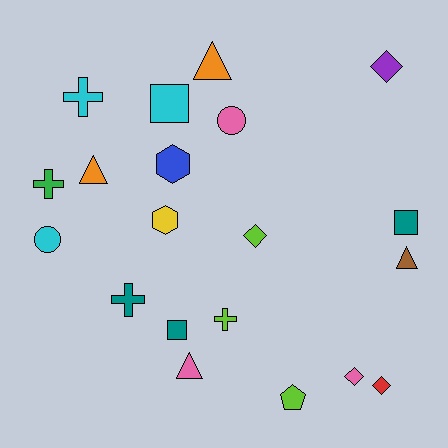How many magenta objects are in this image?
There are no magenta objects.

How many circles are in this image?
There are 2 circles.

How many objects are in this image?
There are 20 objects.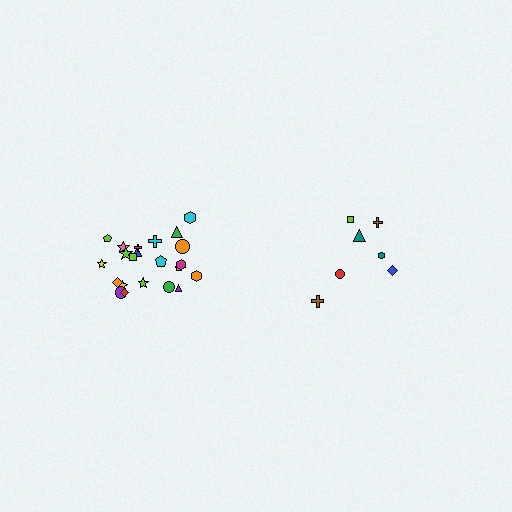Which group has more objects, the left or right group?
The left group.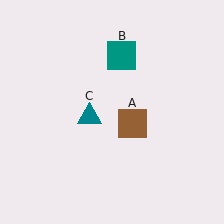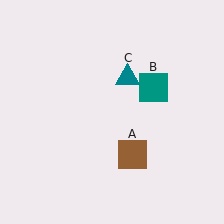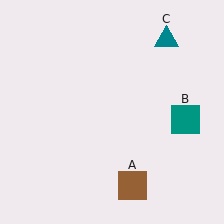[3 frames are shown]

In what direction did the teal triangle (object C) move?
The teal triangle (object C) moved up and to the right.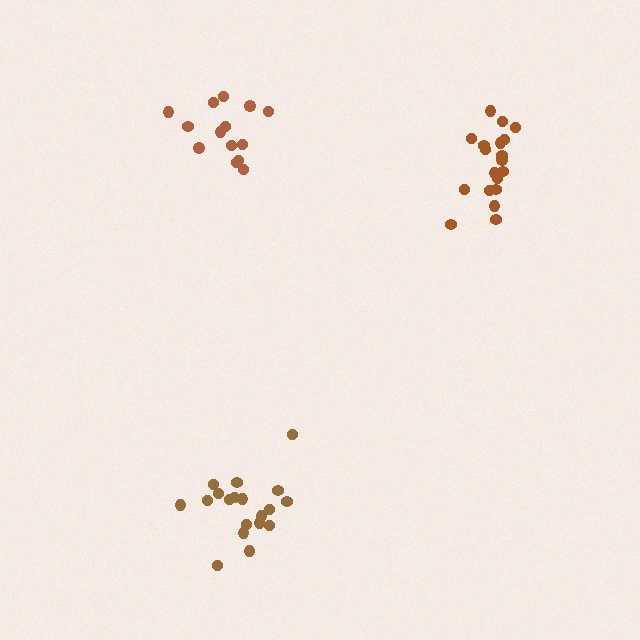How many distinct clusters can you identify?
There are 3 distinct clusters.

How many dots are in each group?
Group 1: 19 dots, Group 2: 19 dots, Group 3: 14 dots (52 total).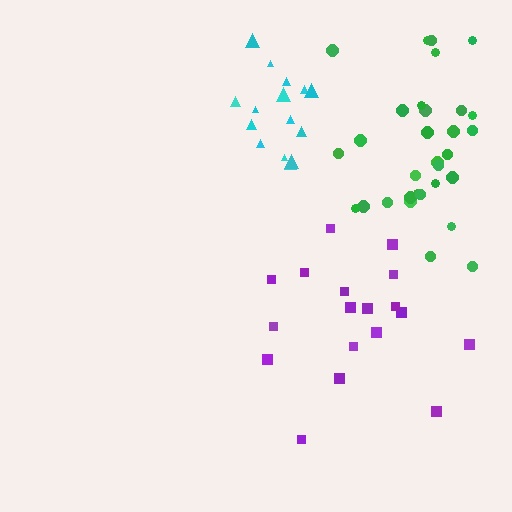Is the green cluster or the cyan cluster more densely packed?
Cyan.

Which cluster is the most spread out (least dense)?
Purple.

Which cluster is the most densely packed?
Cyan.